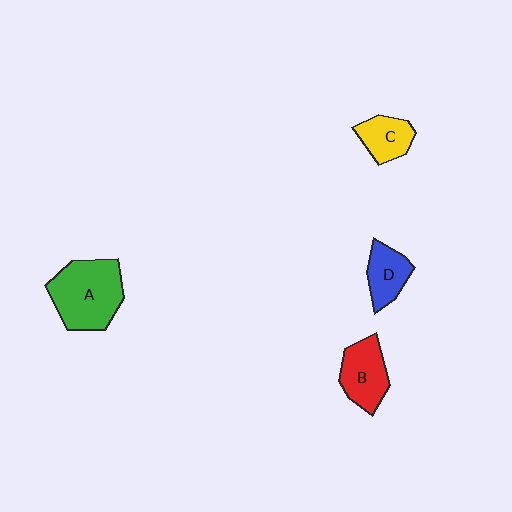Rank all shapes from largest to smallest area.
From largest to smallest: A (green), B (red), D (blue), C (yellow).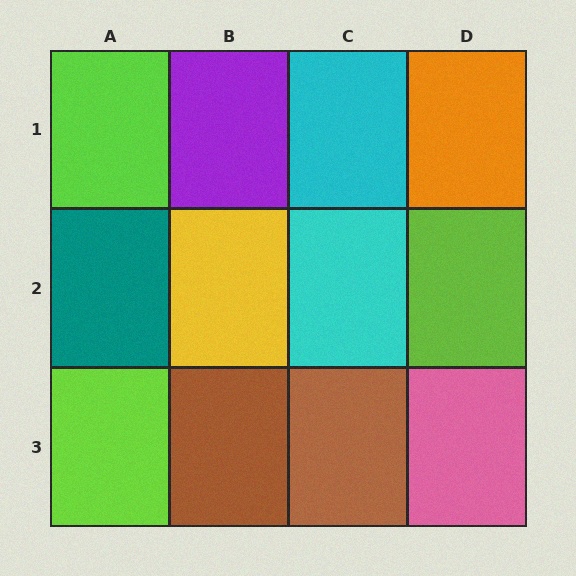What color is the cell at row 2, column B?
Yellow.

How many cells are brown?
2 cells are brown.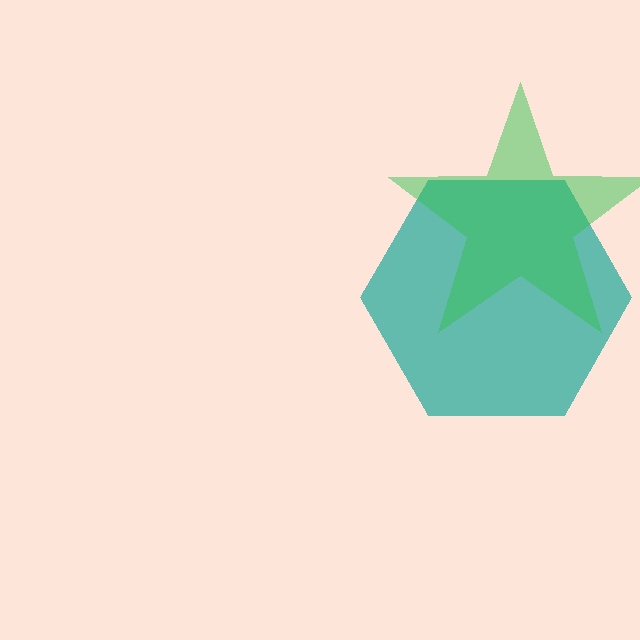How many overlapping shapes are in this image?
There are 2 overlapping shapes in the image.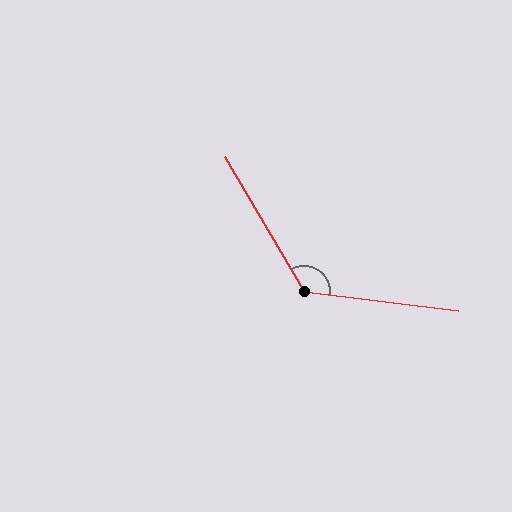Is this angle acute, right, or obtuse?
It is obtuse.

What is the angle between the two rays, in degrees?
Approximately 127 degrees.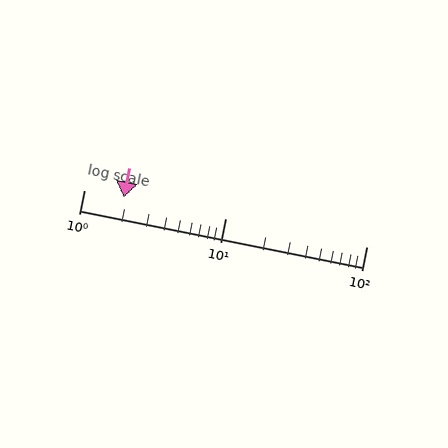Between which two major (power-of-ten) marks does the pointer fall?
The pointer is between 1 and 10.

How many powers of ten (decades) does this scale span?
The scale spans 2 decades, from 1 to 100.